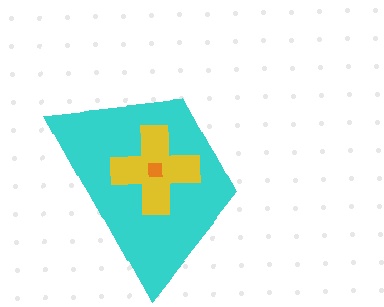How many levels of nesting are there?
3.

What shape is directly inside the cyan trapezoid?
The yellow cross.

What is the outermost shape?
The cyan trapezoid.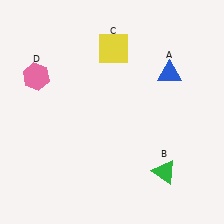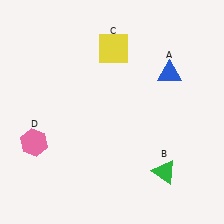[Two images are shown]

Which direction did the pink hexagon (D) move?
The pink hexagon (D) moved down.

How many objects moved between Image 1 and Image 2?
1 object moved between the two images.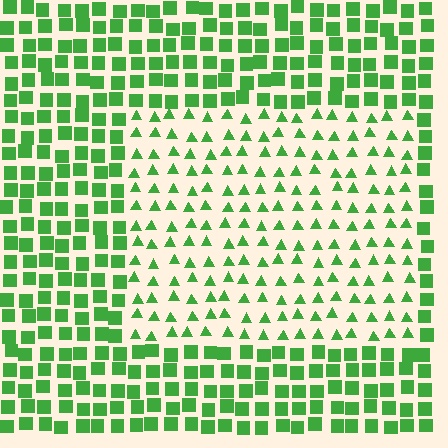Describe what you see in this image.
The image is filled with small green elements arranged in a uniform grid. A rectangle-shaped region contains triangles, while the surrounding area contains squares. The boundary is defined purely by the change in element shape.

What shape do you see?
I see a rectangle.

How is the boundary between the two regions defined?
The boundary is defined by a change in element shape: triangles inside vs. squares outside. All elements share the same color and spacing.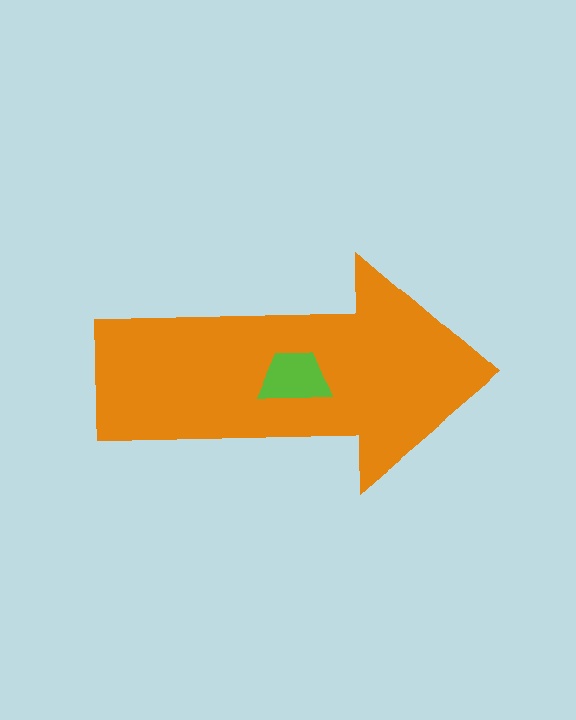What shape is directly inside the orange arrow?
The lime trapezoid.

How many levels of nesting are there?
2.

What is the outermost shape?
The orange arrow.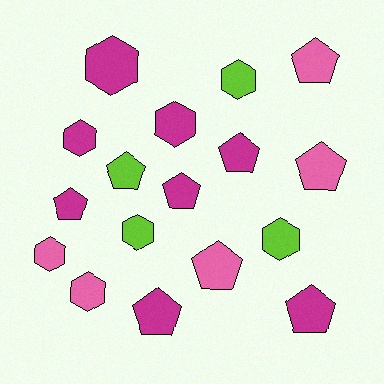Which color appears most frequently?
Magenta, with 8 objects.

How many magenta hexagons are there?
There are 3 magenta hexagons.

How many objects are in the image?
There are 17 objects.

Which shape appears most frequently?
Pentagon, with 9 objects.